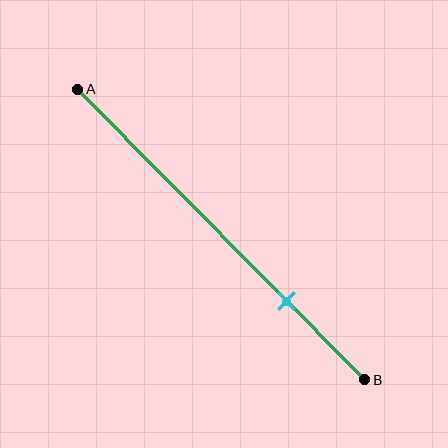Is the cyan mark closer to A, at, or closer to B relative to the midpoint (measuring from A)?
The cyan mark is closer to point B than the midpoint of segment AB.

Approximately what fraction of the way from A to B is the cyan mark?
The cyan mark is approximately 75% of the way from A to B.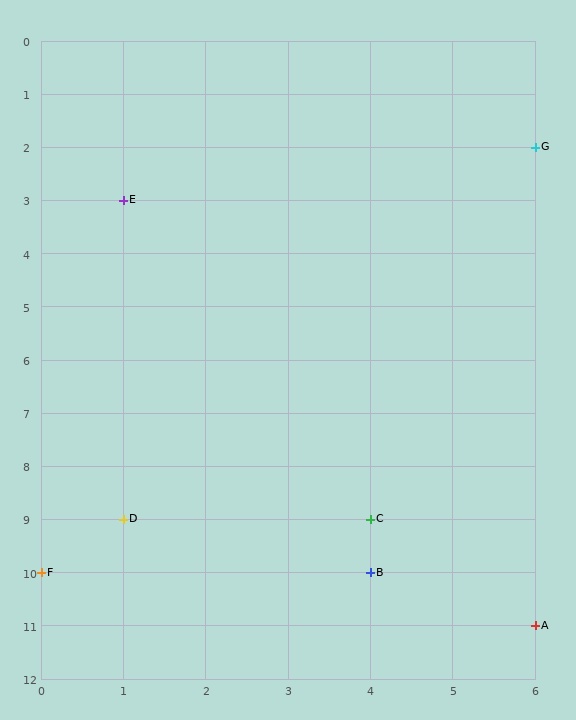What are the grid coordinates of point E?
Point E is at grid coordinates (1, 3).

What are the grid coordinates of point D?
Point D is at grid coordinates (1, 9).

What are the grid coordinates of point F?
Point F is at grid coordinates (0, 10).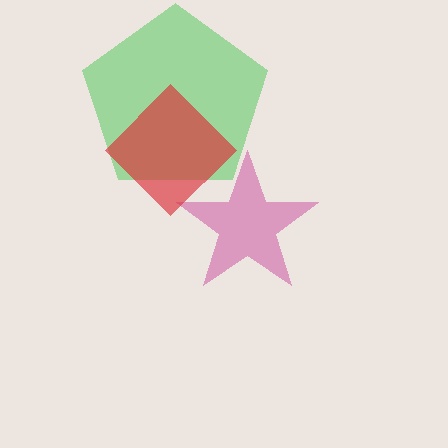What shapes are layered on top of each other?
The layered shapes are: a magenta star, a green pentagon, a red diamond.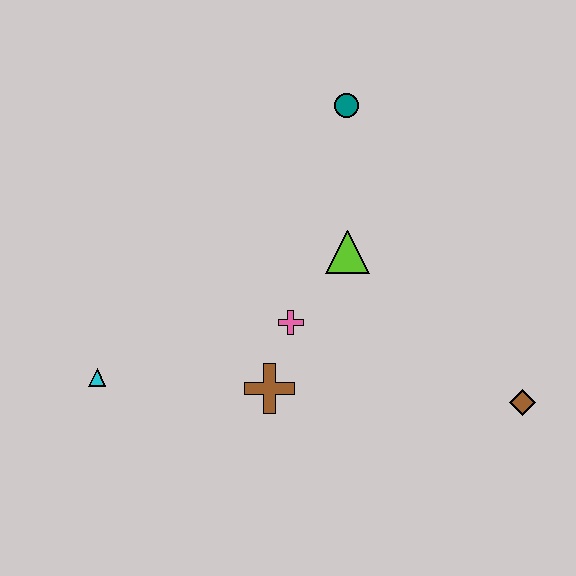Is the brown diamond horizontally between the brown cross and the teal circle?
No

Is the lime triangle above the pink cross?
Yes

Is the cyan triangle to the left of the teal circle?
Yes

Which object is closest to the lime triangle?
The pink cross is closest to the lime triangle.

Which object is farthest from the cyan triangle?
The brown diamond is farthest from the cyan triangle.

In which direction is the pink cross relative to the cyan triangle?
The pink cross is to the right of the cyan triangle.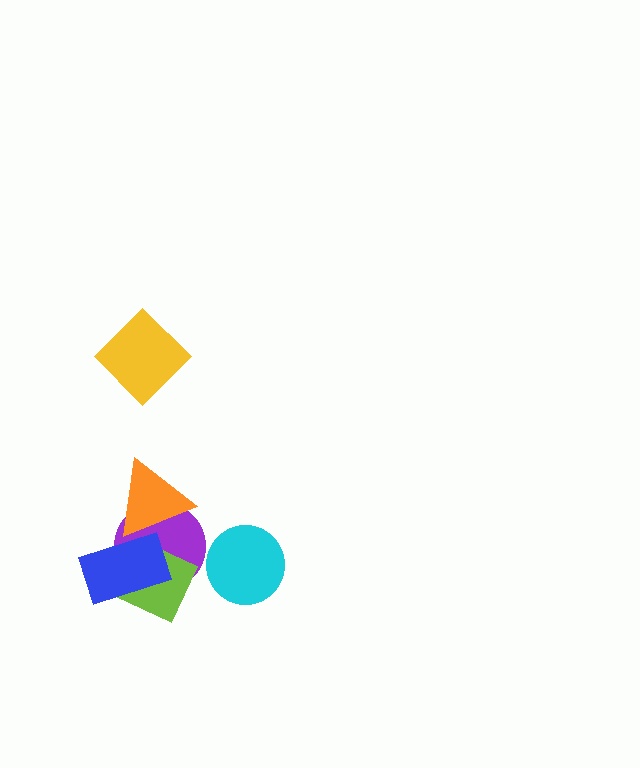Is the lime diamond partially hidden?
Yes, it is partially covered by another shape.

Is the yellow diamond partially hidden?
No, no other shape covers it.